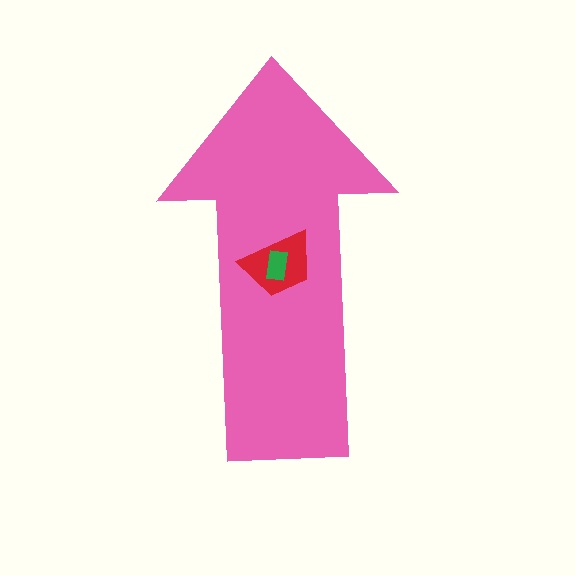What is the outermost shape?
The pink arrow.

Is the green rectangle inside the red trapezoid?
Yes.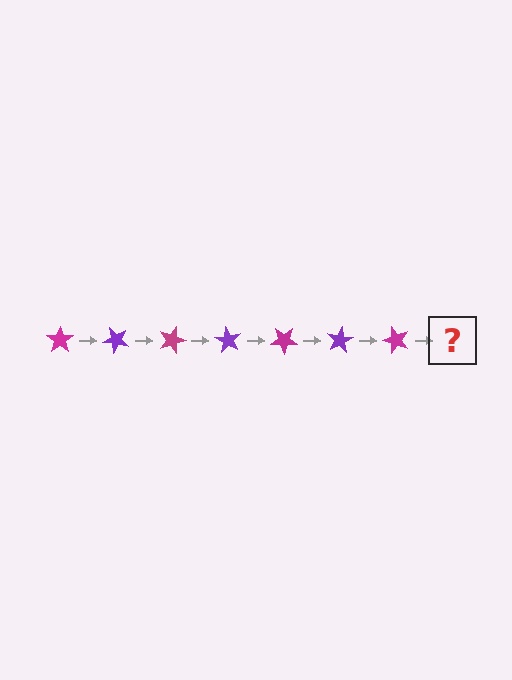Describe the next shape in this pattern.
It should be a purple star, rotated 315 degrees from the start.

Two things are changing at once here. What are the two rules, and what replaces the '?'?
The two rules are that it rotates 45 degrees each step and the color cycles through magenta and purple. The '?' should be a purple star, rotated 315 degrees from the start.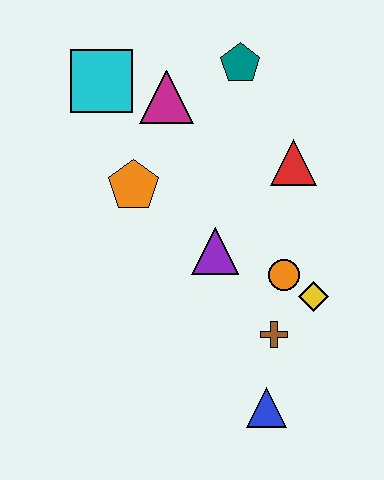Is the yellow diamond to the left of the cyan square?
No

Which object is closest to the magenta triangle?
The cyan square is closest to the magenta triangle.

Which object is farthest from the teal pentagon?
The blue triangle is farthest from the teal pentagon.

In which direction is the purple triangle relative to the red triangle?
The purple triangle is below the red triangle.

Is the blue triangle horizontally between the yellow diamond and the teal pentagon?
Yes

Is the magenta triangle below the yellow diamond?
No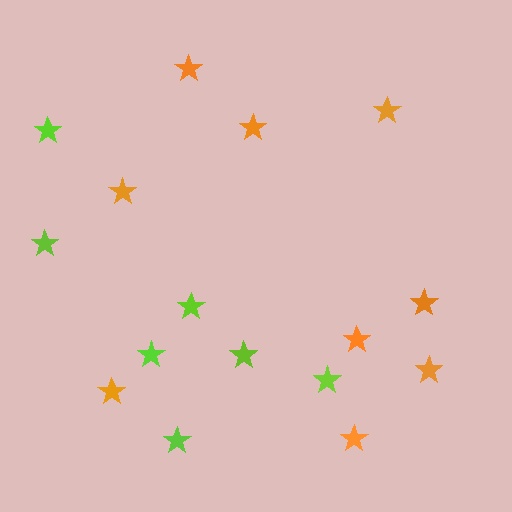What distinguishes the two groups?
There are 2 groups: one group of orange stars (9) and one group of lime stars (7).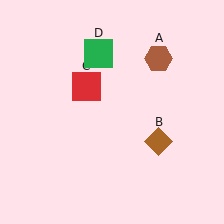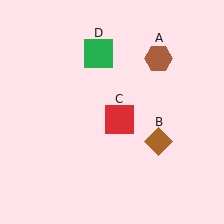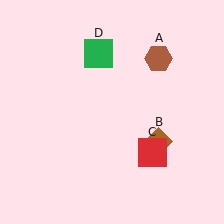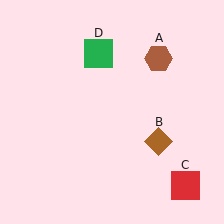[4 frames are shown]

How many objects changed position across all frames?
1 object changed position: red square (object C).